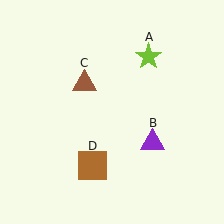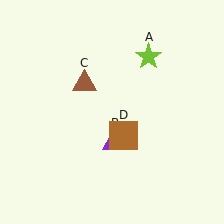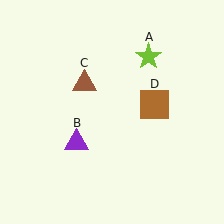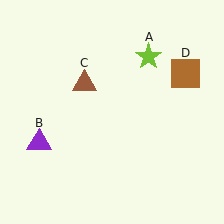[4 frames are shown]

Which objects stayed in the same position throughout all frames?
Lime star (object A) and brown triangle (object C) remained stationary.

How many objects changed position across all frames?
2 objects changed position: purple triangle (object B), brown square (object D).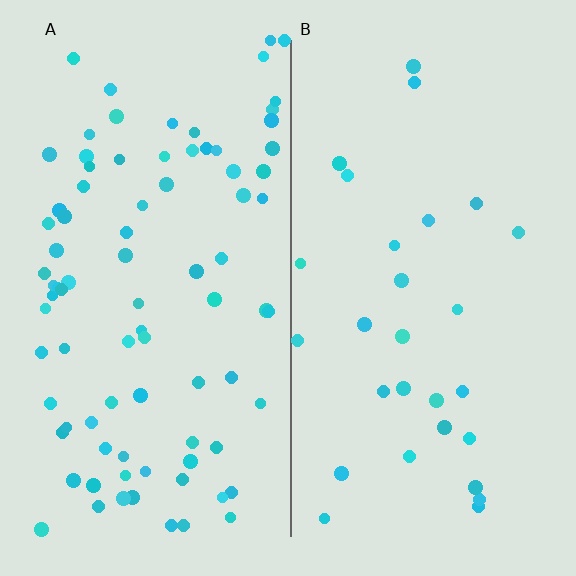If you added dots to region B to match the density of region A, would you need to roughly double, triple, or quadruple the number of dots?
Approximately triple.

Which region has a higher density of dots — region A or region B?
A (the left).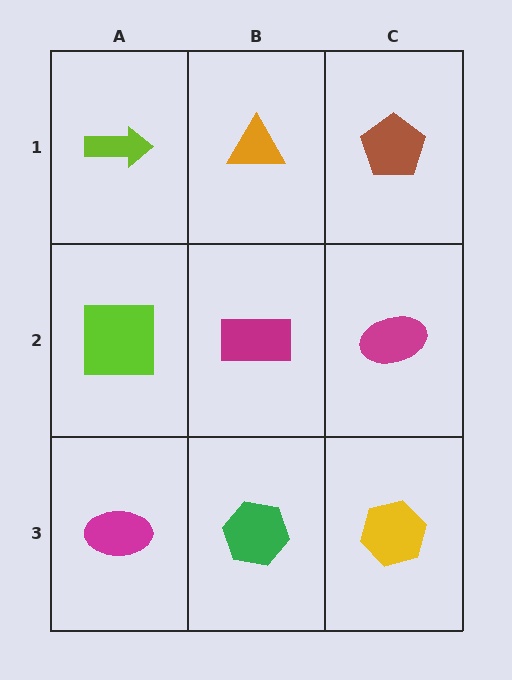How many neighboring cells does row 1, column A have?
2.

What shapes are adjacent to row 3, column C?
A magenta ellipse (row 2, column C), a green hexagon (row 3, column B).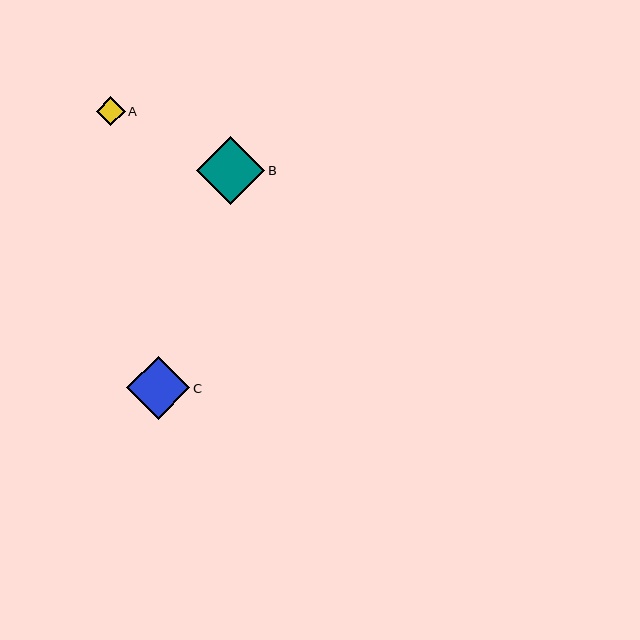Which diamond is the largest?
Diamond B is the largest with a size of approximately 69 pixels.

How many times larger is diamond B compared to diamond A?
Diamond B is approximately 2.4 times the size of diamond A.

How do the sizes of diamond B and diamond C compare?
Diamond B and diamond C are approximately the same size.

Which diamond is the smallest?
Diamond A is the smallest with a size of approximately 29 pixels.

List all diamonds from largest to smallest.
From largest to smallest: B, C, A.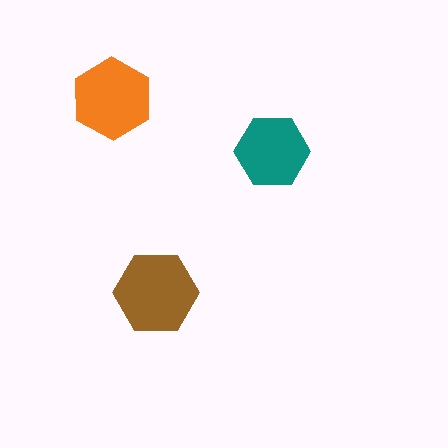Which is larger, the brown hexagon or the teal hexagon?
The brown one.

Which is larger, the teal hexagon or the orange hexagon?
The orange one.